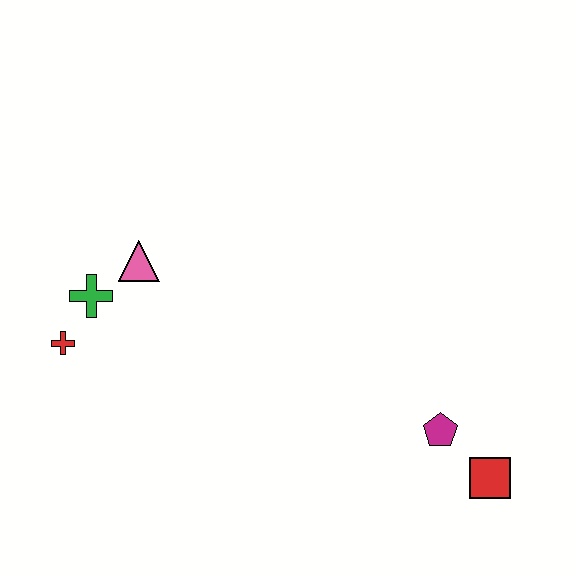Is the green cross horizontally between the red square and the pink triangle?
No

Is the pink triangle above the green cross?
Yes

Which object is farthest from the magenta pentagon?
The red cross is farthest from the magenta pentagon.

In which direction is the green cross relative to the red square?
The green cross is to the left of the red square.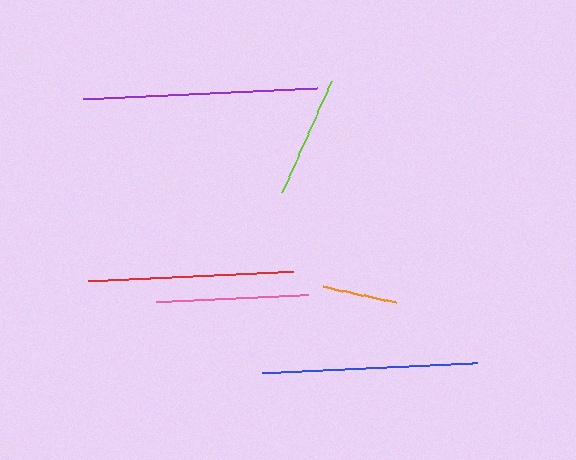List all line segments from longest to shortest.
From longest to shortest: purple, blue, red, pink, lime, orange.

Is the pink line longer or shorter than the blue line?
The blue line is longer than the pink line.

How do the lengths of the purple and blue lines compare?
The purple and blue lines are approximately the same length.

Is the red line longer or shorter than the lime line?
The red line is longer than the lime line.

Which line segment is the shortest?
The orange line is the shortest at approximately 75 pixels.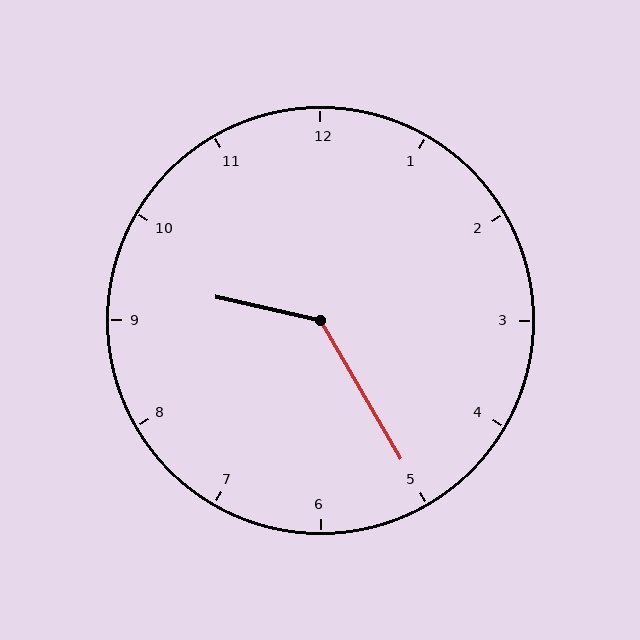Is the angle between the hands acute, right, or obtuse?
It is obtuse.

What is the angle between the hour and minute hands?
Approximately 132 degrees.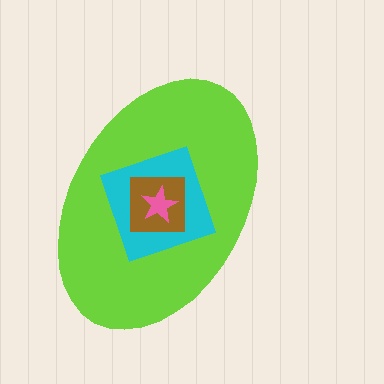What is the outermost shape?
The lime ellipse.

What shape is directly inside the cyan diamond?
The brown square.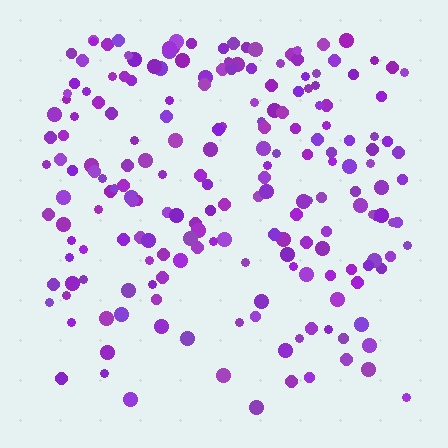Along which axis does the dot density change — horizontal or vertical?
Vertical.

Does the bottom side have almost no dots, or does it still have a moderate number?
Still a moderate number, just noticeably fewer than the top.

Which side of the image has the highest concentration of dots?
The top.